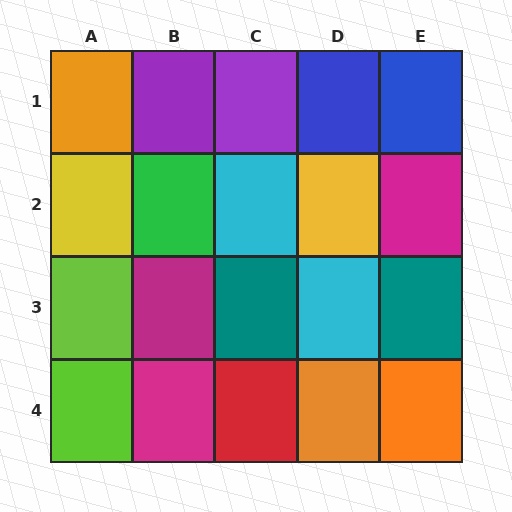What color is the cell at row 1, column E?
Blue.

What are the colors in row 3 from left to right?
Lime, magenta, teal, cyan, teal.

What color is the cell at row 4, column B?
Magenta.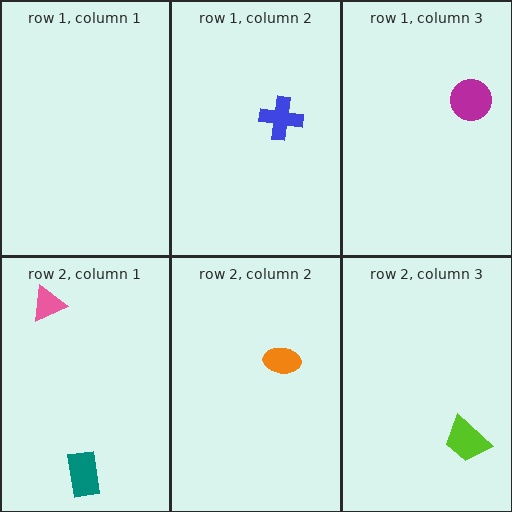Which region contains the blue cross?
The row 1, column 2 region.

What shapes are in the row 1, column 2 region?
The blue cross.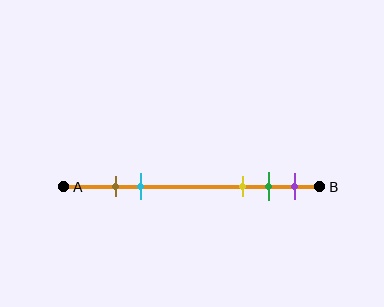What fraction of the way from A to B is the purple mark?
The purple mark is approximately 90% (0.9) of the way from A to B.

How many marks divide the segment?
There are 5 marks dividing the segment.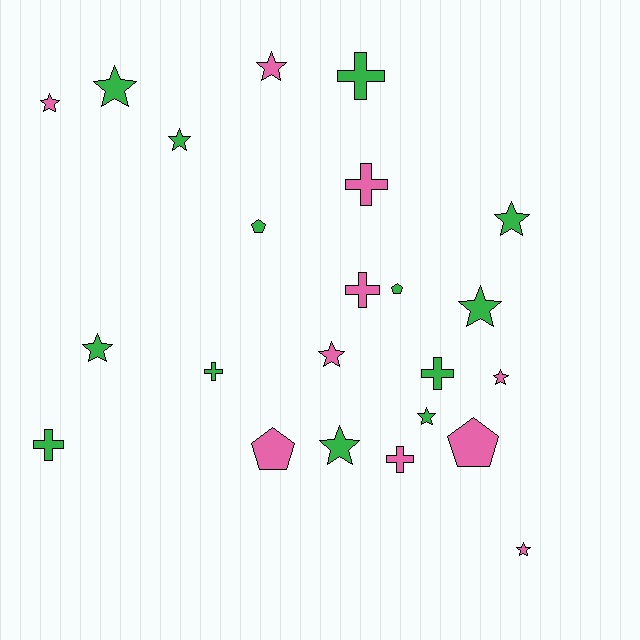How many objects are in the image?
There are 23 objects.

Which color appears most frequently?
Green, with 13 objects.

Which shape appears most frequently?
Star, with 12 objects.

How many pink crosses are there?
There are 3 pink crosses.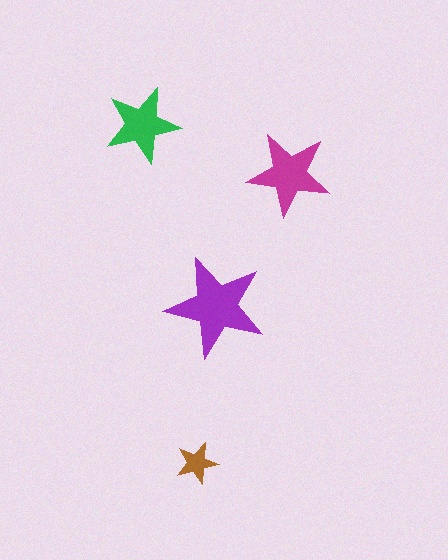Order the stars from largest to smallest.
the purple one, the magenta one, the green one, the brown one.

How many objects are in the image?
There are 4 objects in the image.